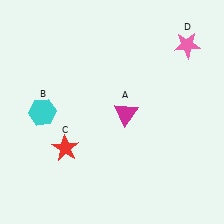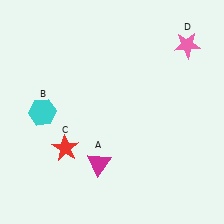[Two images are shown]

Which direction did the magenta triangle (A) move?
The magenta triangle (A) moved down.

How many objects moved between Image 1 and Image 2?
1 object moved between the two images.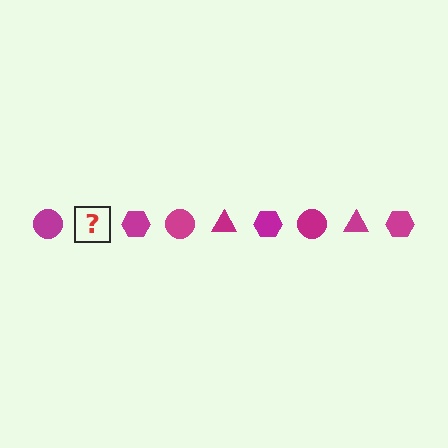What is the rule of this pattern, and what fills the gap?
The rule is that the pattern cycles through circle, triangle, hexagon shapes in magenta. The gap should be filled with a magenta triangle.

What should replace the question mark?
The question mark should be replaced with a magenta triangle.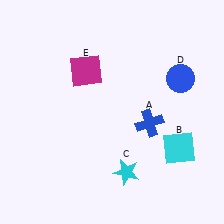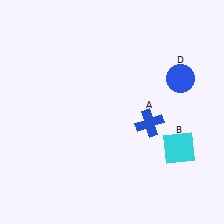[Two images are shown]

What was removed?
The magenta square (E), the cyan star (C) were removed in Image 2.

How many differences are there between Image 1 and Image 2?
There are 2 differences between the two images.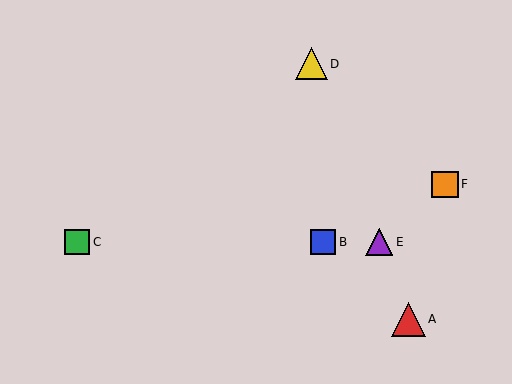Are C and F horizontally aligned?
No, C is at y≈242 and F is at y≈184.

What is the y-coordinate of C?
Object C is at y≈242.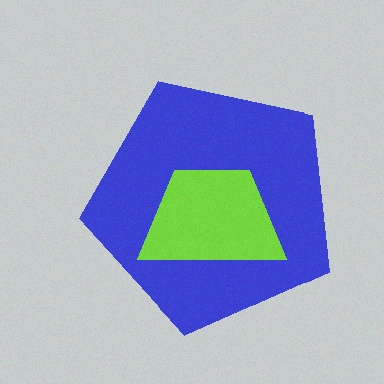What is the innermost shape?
The lime trapezoid.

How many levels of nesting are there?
2.